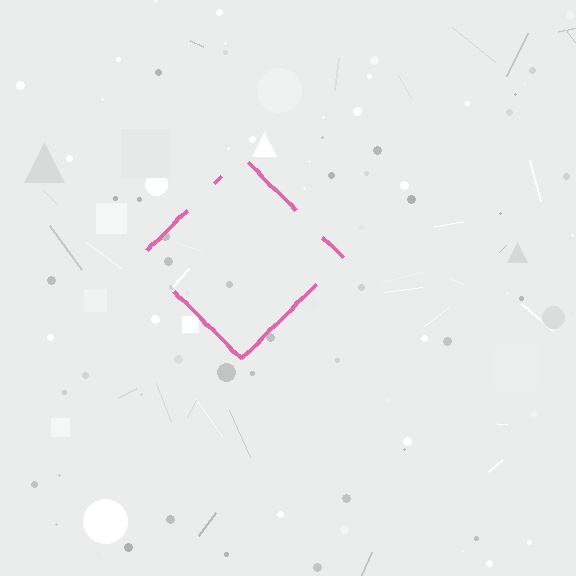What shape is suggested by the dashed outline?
The dashed outline suggests a diamond.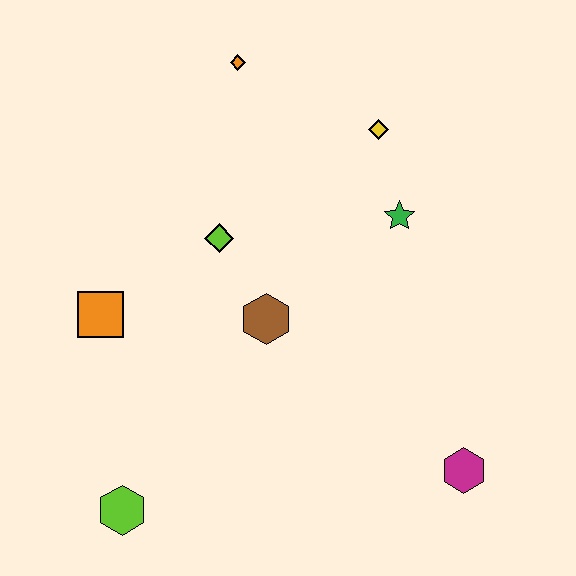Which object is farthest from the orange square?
The magenta hexagon is farthest from the orange square.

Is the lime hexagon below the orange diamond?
Yes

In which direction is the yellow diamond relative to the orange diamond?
The yellow diamond is to the right of the orange diamond.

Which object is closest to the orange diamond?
The yellow diamond is closest to the orange diamond.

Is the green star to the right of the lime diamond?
Yes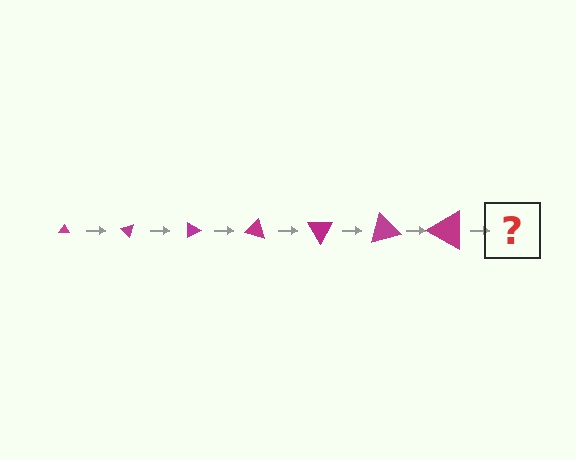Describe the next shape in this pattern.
It should be a triangle, larger than the previous one and rotated 315 degrees from the start.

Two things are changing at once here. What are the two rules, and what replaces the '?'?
The two rules are that the triangle grows larger each step and it rotates 45 degrees each step. The '?' should be a triangle, larger than the previous one and rotated 315 degrees from the start.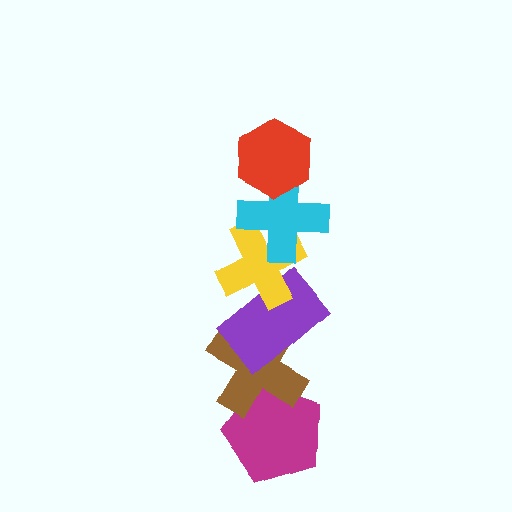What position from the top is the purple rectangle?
The purple rectangle is 4th from the top.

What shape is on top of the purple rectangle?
The yellow cross is on top of the purple rectangle.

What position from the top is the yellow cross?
The yellow cross is 3rd from the top.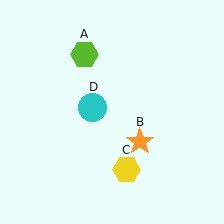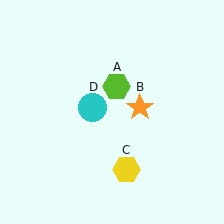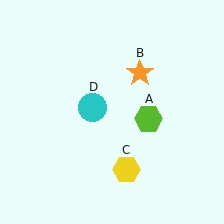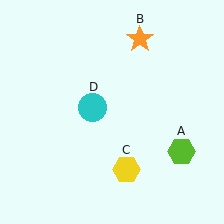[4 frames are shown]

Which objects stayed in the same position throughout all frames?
Yellow hexagon (object C) and cyan circle (object D) remained stationary.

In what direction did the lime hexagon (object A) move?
The lime hexagon (object A) moved down and to the right.